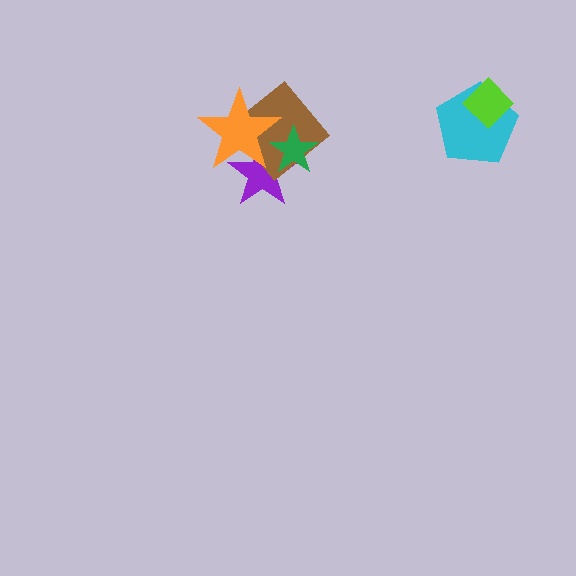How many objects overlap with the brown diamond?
3 objects overlap with the brown diamond.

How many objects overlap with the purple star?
3 objects overlap with the purple star.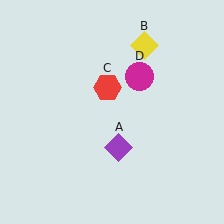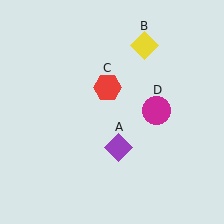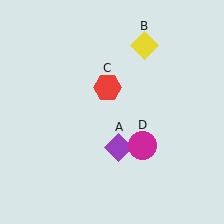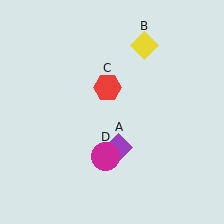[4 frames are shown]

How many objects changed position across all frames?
1 object changed position: magenta circle (object D).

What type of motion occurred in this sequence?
The magenta circle (object D) rotated clockwise around the center of the scene.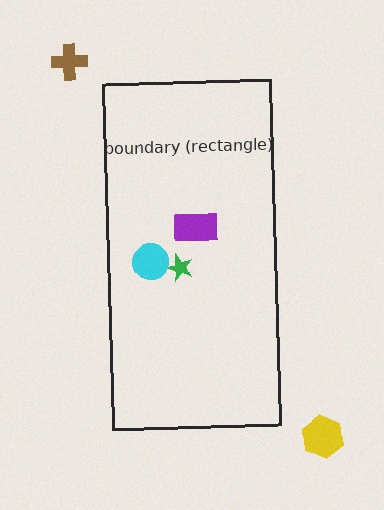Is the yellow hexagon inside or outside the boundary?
Outside.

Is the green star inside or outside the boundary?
Inside.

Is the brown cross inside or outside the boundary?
Outside.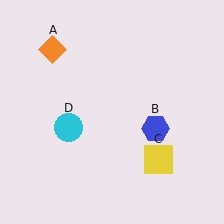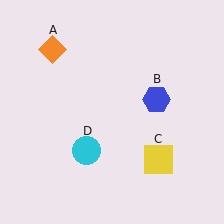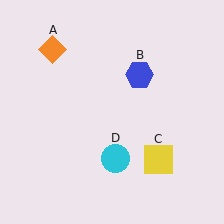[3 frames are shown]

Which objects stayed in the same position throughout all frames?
Orange diamond (object A) and yellow square (object C) remained stationary.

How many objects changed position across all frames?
2 objects changed position: blue hexagon (object B), cyan circle (object D).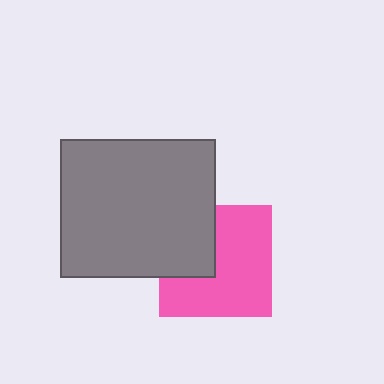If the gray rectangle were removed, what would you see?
You would see the complete pink square.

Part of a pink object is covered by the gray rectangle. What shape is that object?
It is a square.